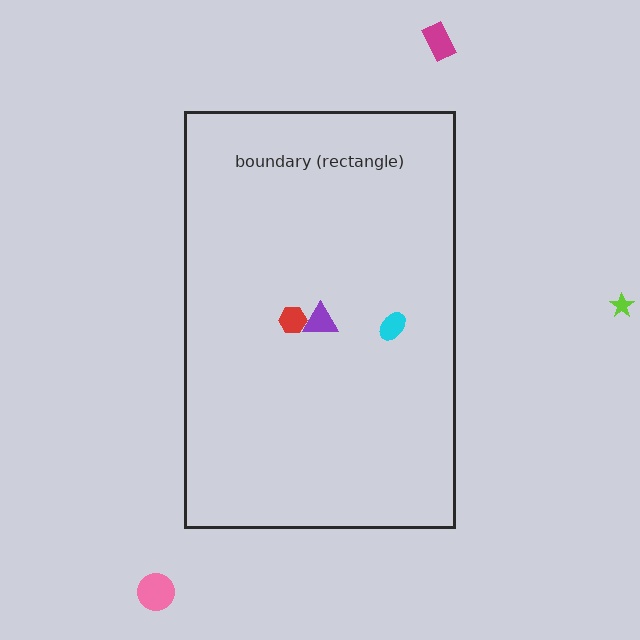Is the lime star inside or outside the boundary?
Outside.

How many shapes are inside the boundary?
3 inside, 3 outside.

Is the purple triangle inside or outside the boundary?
Inside.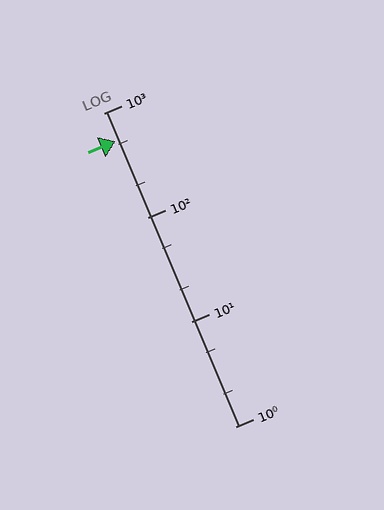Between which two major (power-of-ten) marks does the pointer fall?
The pointer is between 100 and 1000.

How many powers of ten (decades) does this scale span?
The scale spans 3 decades, from 1 to 1000.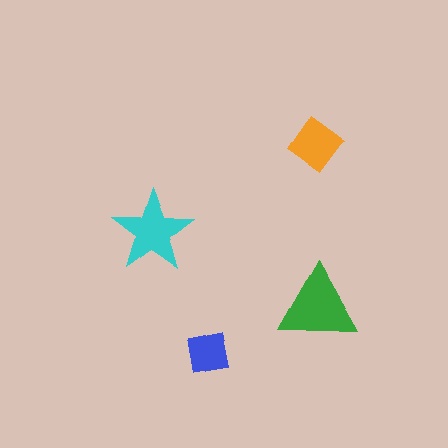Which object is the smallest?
The blue square.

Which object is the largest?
The green triangle.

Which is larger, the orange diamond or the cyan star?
The cyan star.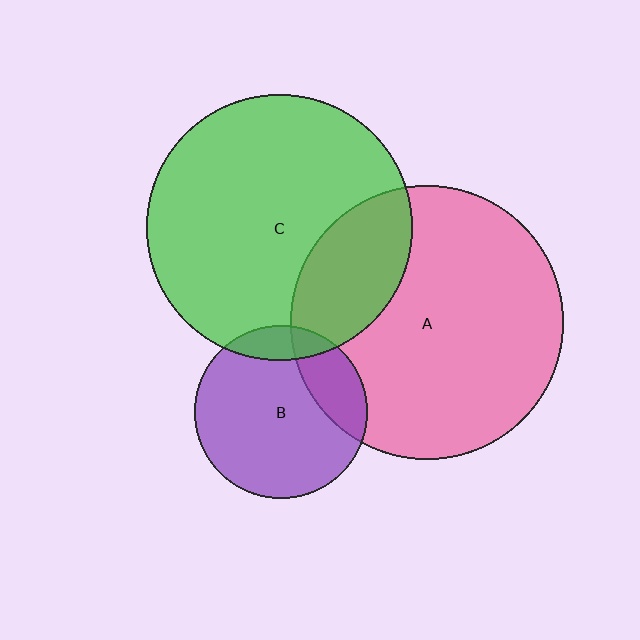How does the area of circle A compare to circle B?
Approximately 2.5 times.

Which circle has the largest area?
Circle A (pink).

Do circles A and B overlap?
Yes.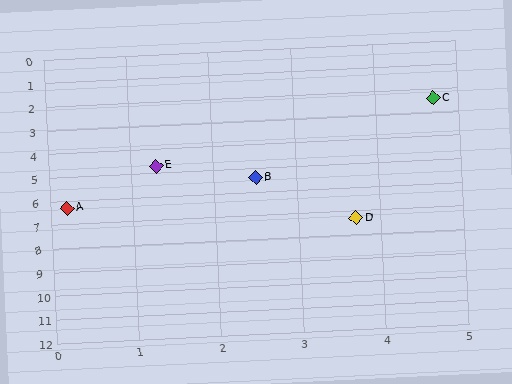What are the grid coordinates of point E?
Point E is at approximately (1.3, 4.7).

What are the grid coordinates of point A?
Point A is at approximately (0.2, 6.3).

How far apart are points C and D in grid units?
Points C and D are about 5.0 grid units apart.